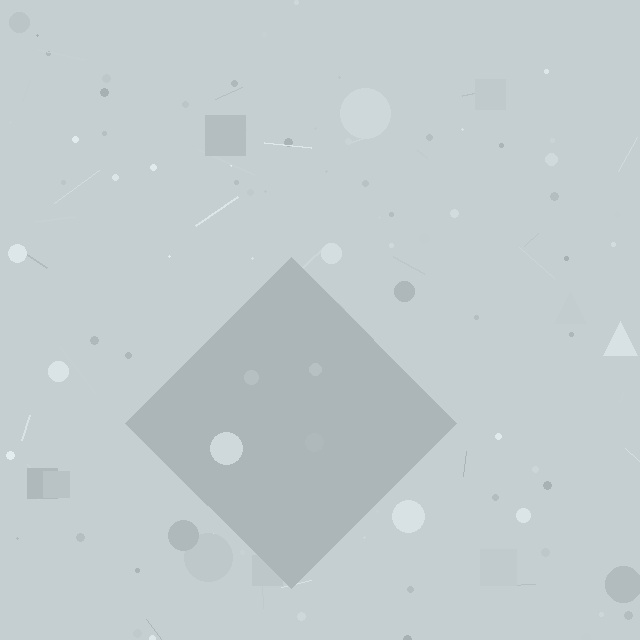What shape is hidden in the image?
A diamond is hidden in the image.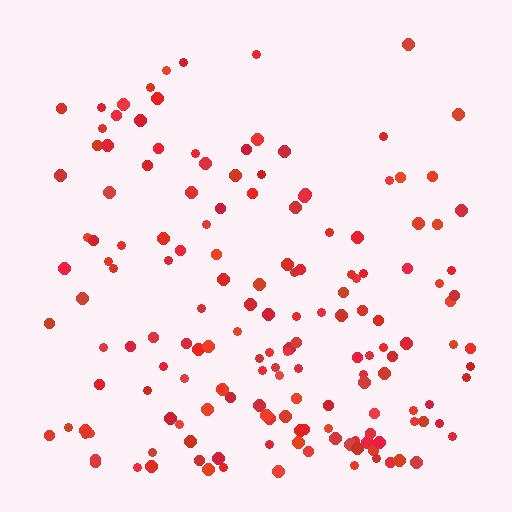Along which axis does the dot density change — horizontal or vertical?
Vertical.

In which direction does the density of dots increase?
From top to bottom, with the bottom side densest.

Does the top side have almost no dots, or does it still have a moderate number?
Still a moderate number, just noticeably fewer than the bottom.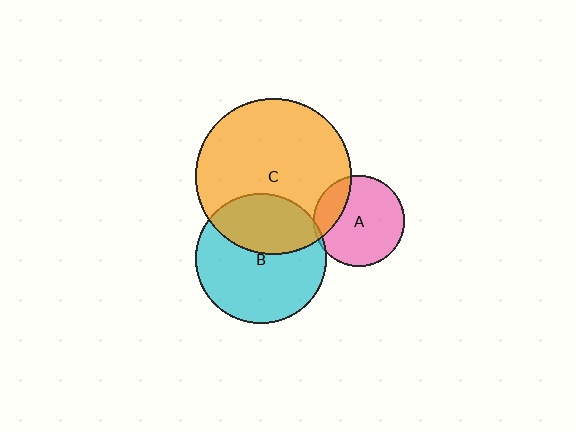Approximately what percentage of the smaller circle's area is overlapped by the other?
Approximately 5%.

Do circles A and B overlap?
Yes.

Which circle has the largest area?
Circle C (orange).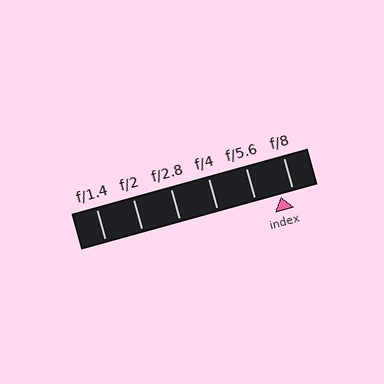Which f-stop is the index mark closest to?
The index mark is closest to f/8.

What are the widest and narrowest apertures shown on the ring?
The widest aperture shown is f/1.4 and the narrowest is f/8.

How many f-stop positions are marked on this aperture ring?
There are 6 f-stop positions marked.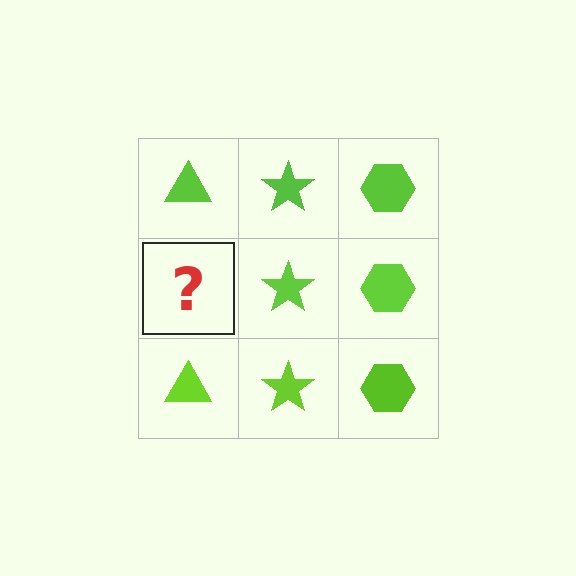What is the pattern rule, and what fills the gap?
The rule is that each column has a consistent shape. The gap should be filled with a lime triangle.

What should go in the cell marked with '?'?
The missing cell should contain a lime triangle.